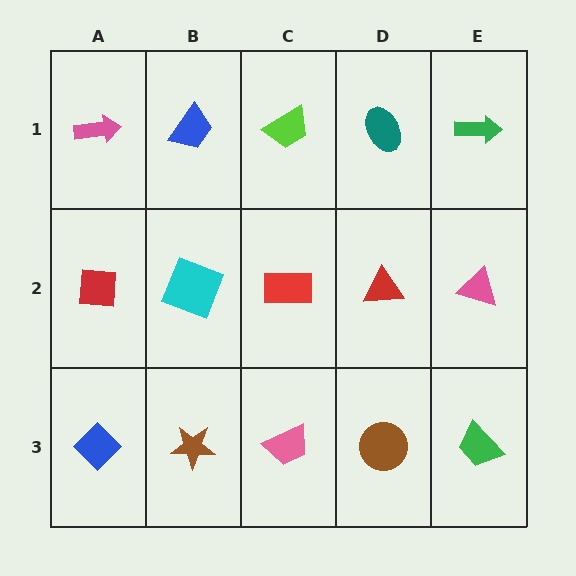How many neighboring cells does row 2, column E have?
3.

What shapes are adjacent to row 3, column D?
A red triangle (row 2, column D), a pink trapezoid (row 3, column C), a green trapezoid (row 3, column E).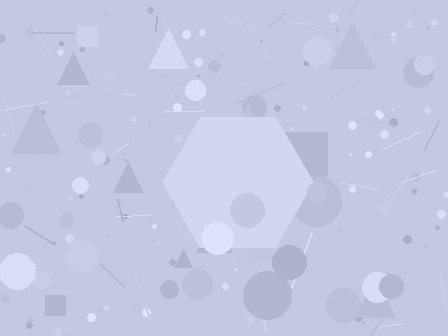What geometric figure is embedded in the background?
A hexagon is embedded in the background.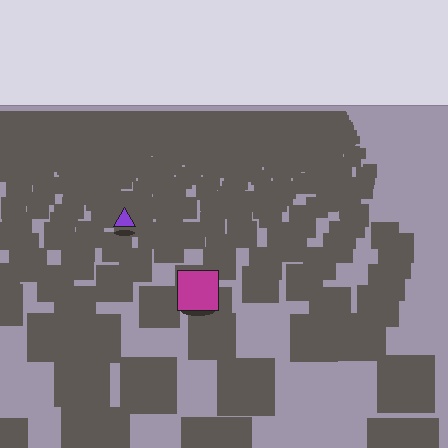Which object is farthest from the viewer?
The purple triangle is farthest from the viewer. It appears smaller and the ground texture around it is denser.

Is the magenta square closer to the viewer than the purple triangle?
Yes. The magenta square is closer — you can tell from the texture gradient: the ground texture is coarser near it.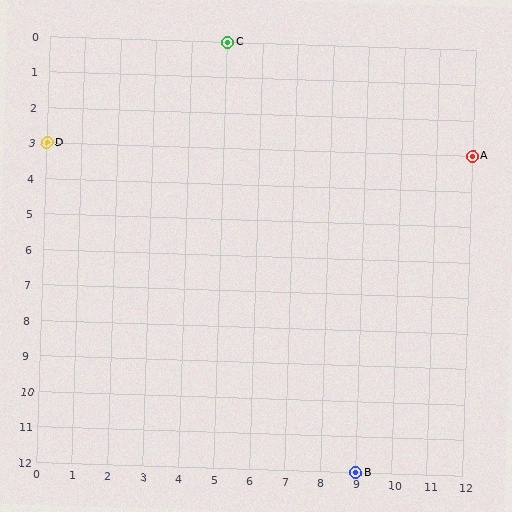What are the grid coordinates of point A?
Point A is at grid coordinates (12, 3).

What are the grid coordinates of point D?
Point D is at grid coordinates (0, 3).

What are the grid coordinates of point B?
Point B is at grid coordinates (9, 12).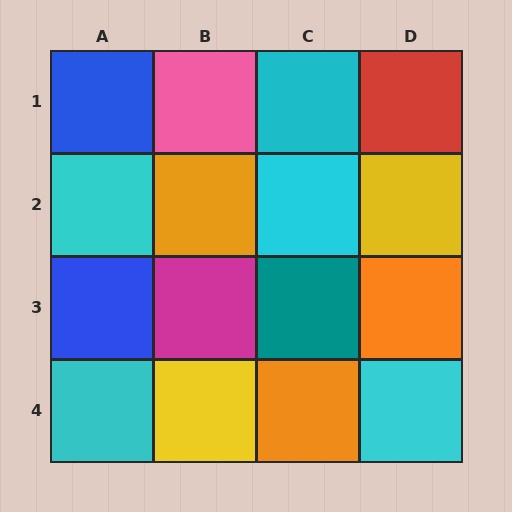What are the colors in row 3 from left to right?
Blue, magenta, teal, orange.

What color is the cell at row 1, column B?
Pink.